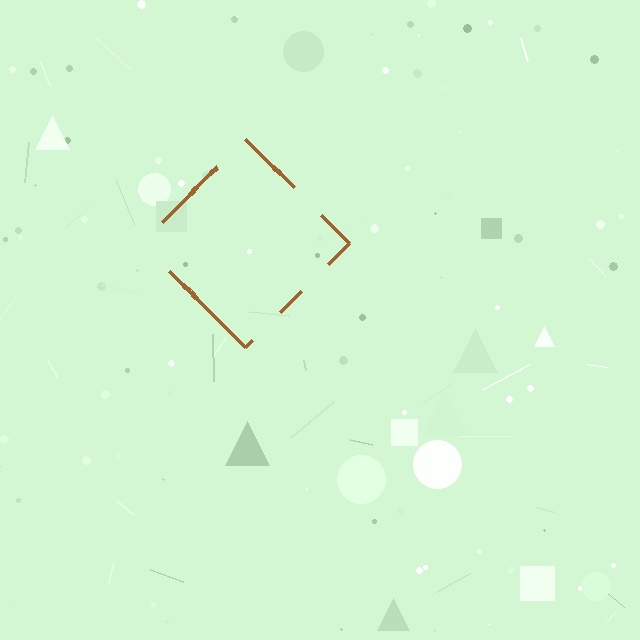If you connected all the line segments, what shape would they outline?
They would outline a diamond.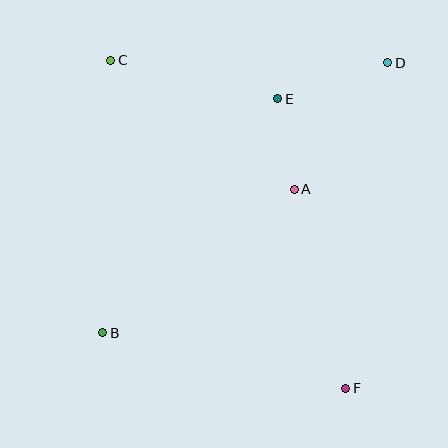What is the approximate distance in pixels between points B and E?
The distance between B and E is approximately 292 pixels.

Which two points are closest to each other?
Points A and E are closest to each other.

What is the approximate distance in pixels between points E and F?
The distance between E and F is approximately 297 pixels.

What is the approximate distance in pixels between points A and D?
The distance between A and D is approximately 157 pixels.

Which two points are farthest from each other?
Points C and F are farthest from each other.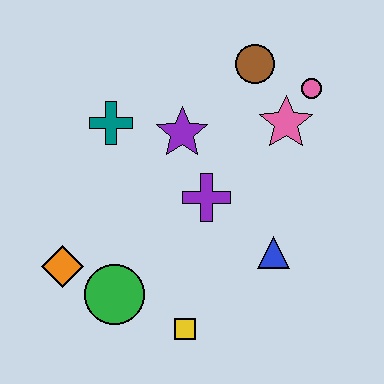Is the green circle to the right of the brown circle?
No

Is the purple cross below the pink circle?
Yes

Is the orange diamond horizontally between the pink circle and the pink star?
No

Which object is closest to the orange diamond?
The green circle is closest to the orange diamond.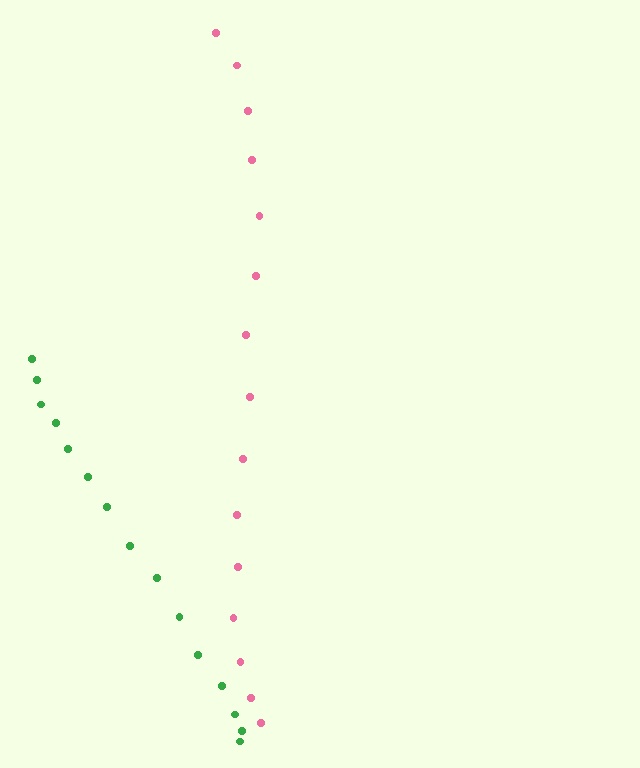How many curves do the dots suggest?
There are 2 distinct paths.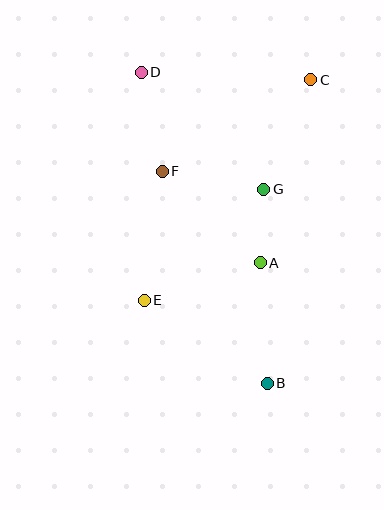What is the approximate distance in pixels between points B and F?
The distance between B and F is approximately 236 pixels.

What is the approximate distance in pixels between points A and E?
The distance between A and E is approximately 122 pixels.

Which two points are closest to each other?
Points A and G are closest to each other.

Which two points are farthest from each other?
Points B and D are farthest from each other.